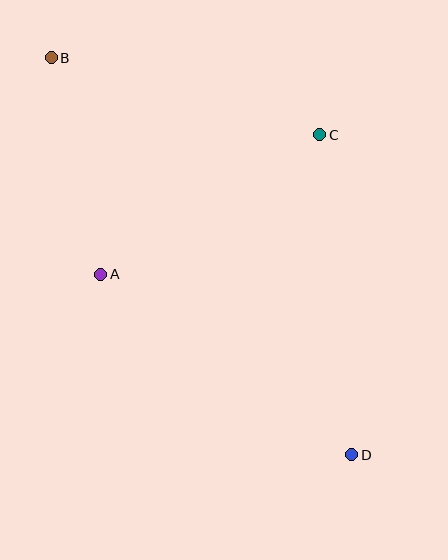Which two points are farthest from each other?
Points B and D are farthest from each other.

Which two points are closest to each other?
Points A and B are closest to each other.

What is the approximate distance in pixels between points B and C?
The distance between B and C is approximately 279 pixels.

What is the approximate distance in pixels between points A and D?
The distance between A and D is approximately 309 pixels.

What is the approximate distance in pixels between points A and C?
The distance between A and C is approximately 259 pixels.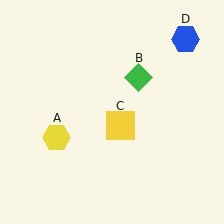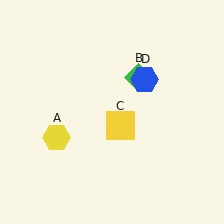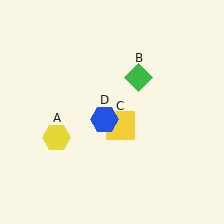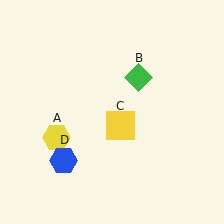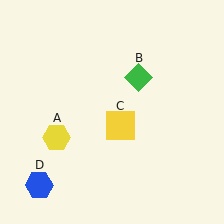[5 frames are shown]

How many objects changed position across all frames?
1 object changed position: blue hexagon (object D).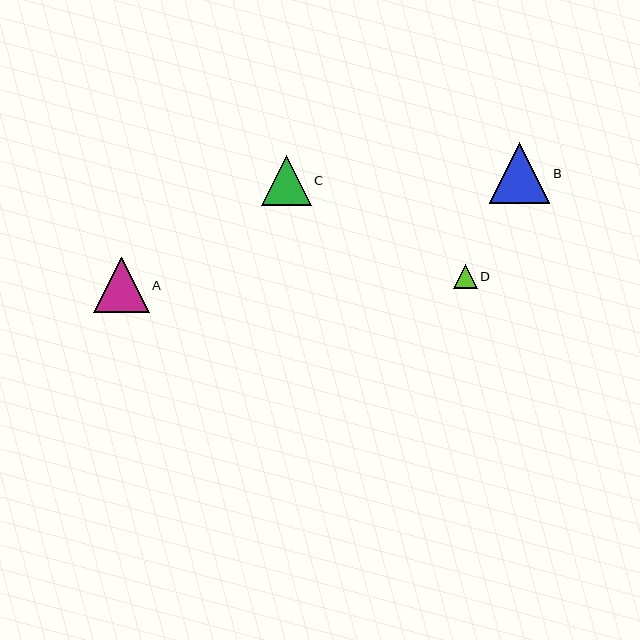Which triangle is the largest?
Triangle B is the largest with a size of approximately 60 pixels.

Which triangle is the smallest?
Triangle D is the smallest with a size of approximately 24 pixels.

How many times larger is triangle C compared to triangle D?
Triangle C is approximately 2.1 times the size of triangle D.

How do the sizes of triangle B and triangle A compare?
Triangle B and triangle A are approximately the same size.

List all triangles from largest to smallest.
From largest to smallest: B, A, C, D.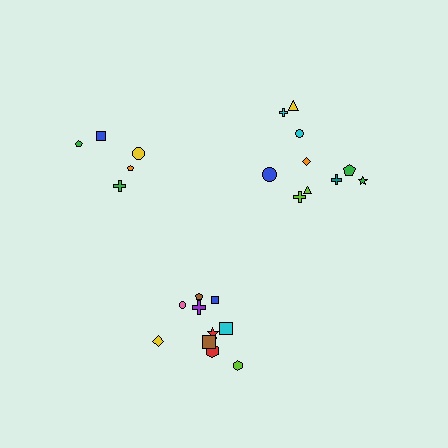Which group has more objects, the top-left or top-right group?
The top-right group.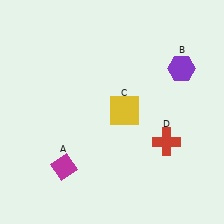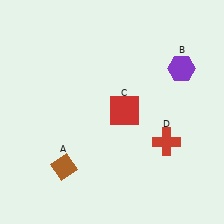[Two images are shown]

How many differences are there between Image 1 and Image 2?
There are 2 differences between the two images.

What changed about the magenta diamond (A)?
In Image 1, A is magenta. In Image 2, it changed to brown.